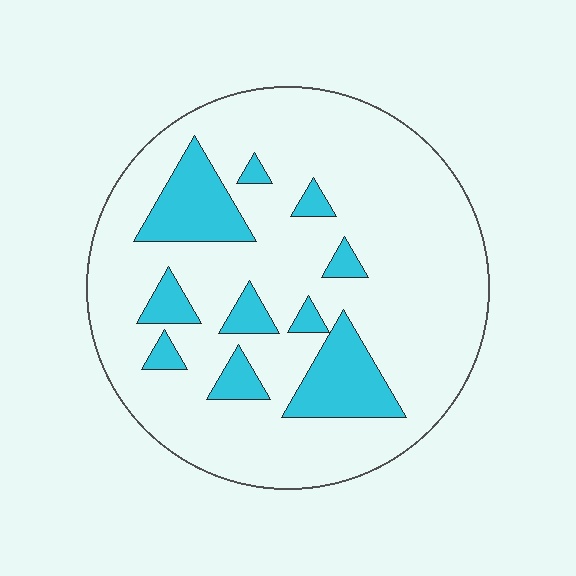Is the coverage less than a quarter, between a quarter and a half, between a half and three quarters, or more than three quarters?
Less than a quarter.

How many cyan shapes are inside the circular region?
10.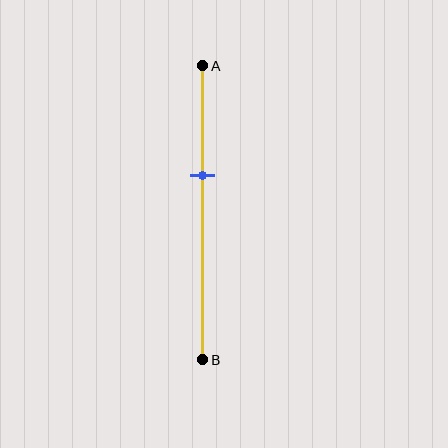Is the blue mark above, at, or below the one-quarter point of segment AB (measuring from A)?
The blue mark is below the one-quarter point of segment AB.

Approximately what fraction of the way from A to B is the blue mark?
The blue mark is approximately 40% of the way from A to B.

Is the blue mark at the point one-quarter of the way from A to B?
No, the mark is at about 40% from A, not at the 25% one-quarter point.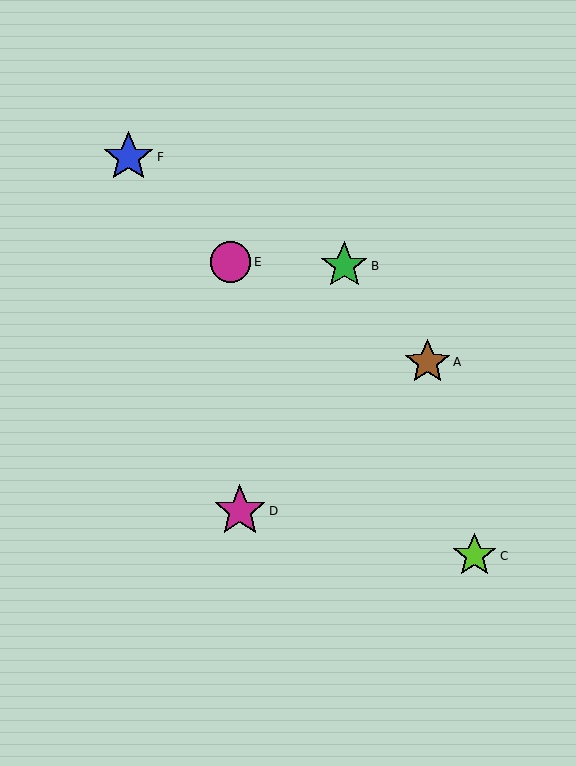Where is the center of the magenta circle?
The center of the magenta circle is at (231, 262).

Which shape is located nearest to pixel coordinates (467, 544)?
The lime star (labeled C) at (474, 556) is nearest to that location.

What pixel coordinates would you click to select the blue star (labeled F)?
Click at (129, 157) to select the blue star F.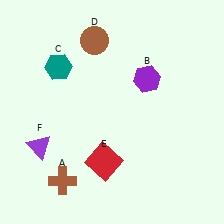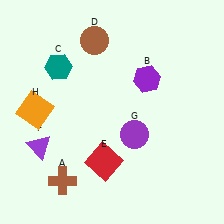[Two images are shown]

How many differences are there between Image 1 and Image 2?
There are 2 differences between the two images.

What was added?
A purple circle (G), an orange square (H) were added in Image 2.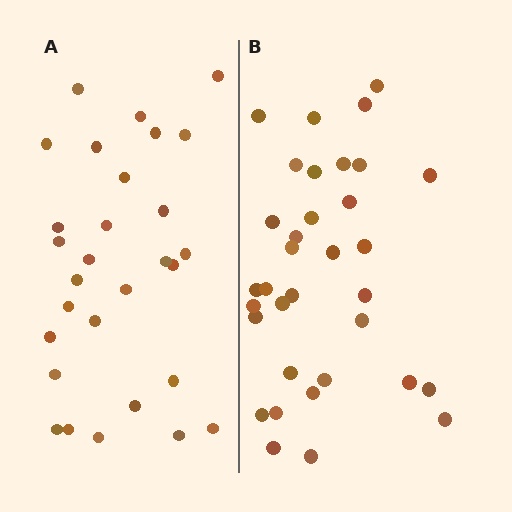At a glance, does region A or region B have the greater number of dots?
Region B (the right region) has more dots.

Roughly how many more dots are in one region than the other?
Region B has about 5 more dots than region A.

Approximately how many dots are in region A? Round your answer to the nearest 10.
About 30 dots. (The exact count is 29, which rounds to 30.)